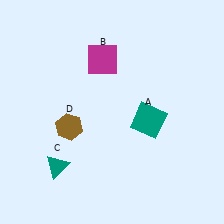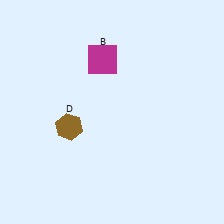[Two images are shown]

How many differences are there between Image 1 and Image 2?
There are 2 differences between the two images.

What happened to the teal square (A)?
The teal square (A) was removed in Image 2. It was in the bottom-right area of Image 1.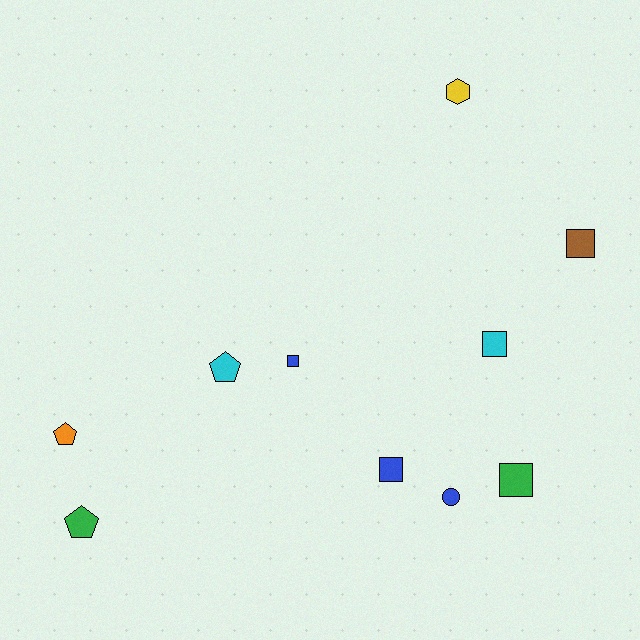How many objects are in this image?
There are 10 objects.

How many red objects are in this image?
There are no red objects.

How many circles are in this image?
There is 1 circle.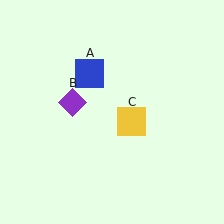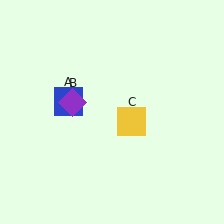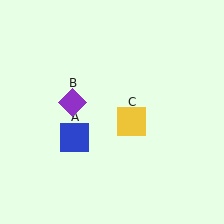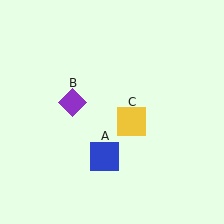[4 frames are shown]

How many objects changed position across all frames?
1 object changed position: blue square (object A).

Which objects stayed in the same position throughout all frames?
Purple diamond (object B) and yellow square (object C) remained stationary.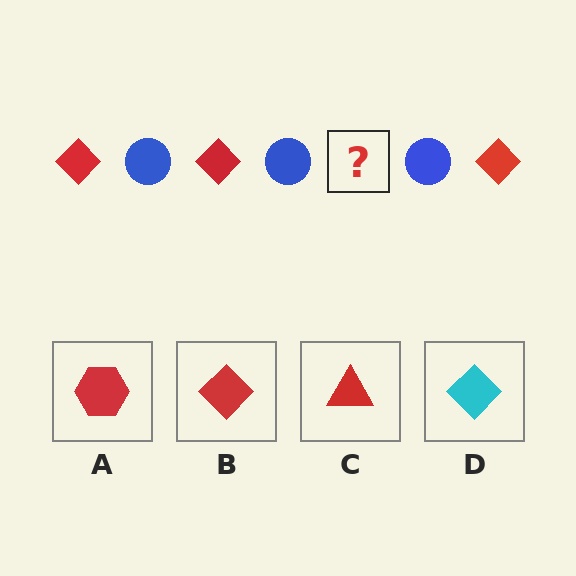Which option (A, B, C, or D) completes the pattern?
B.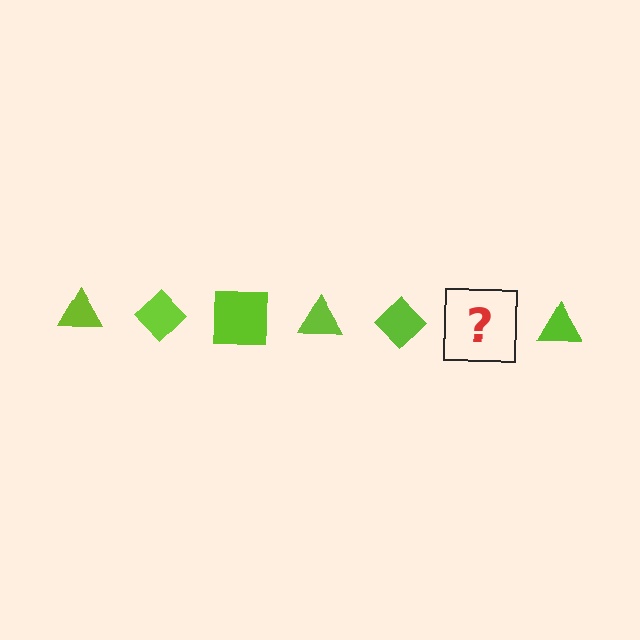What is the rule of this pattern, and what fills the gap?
The rule is that the pattern cycles through triangle, diamond, square shapes in lime. The gap should be filled with a lime square.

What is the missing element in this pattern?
The missing element is a lime square.